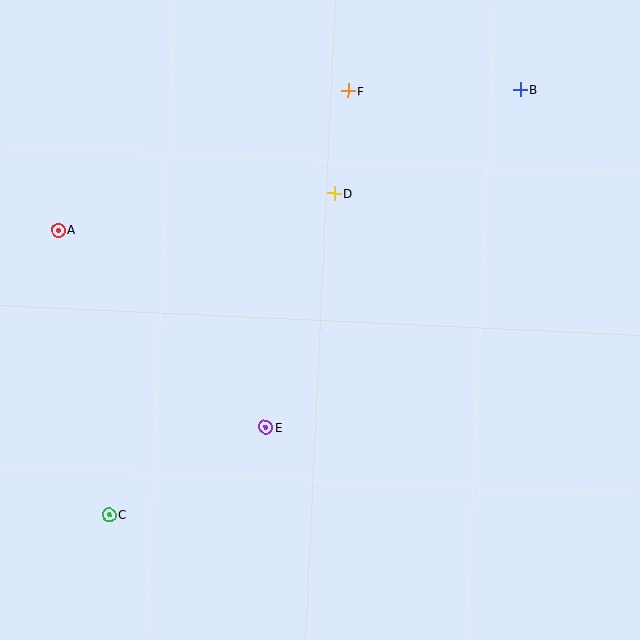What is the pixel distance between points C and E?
The distance between C and E is 180 pixels.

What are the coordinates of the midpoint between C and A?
The midpoint between C and A is at (83, 372).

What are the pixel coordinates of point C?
Point C is at (109, 515).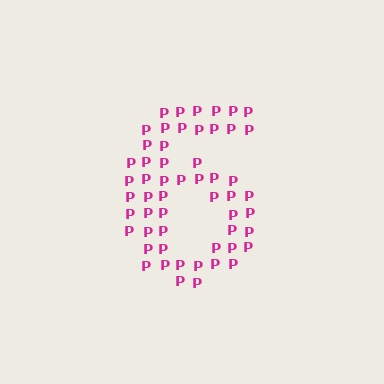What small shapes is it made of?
It is made of small letter P's.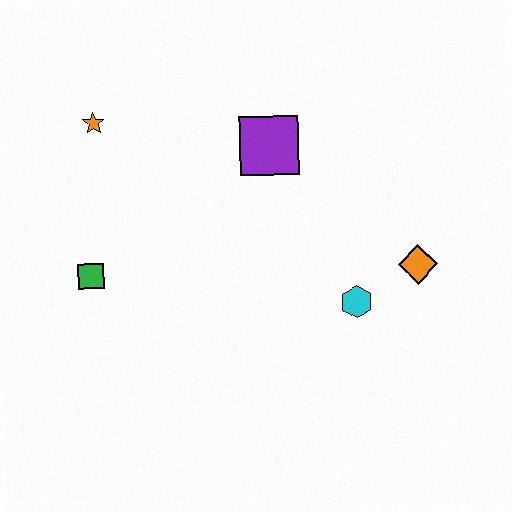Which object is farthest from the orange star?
The orange diamond is farthest from the orange star.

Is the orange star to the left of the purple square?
Yes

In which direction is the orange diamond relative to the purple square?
The orange diamond is to the right of the purple square.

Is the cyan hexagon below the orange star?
Yes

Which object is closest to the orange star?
The green square is closest to the orange star.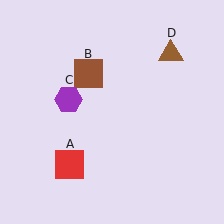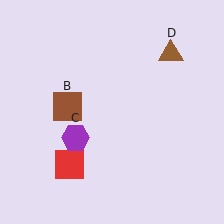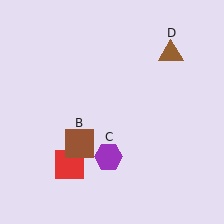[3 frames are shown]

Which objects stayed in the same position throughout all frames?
Red square (object A) and brown triangle (object D) remained stationary.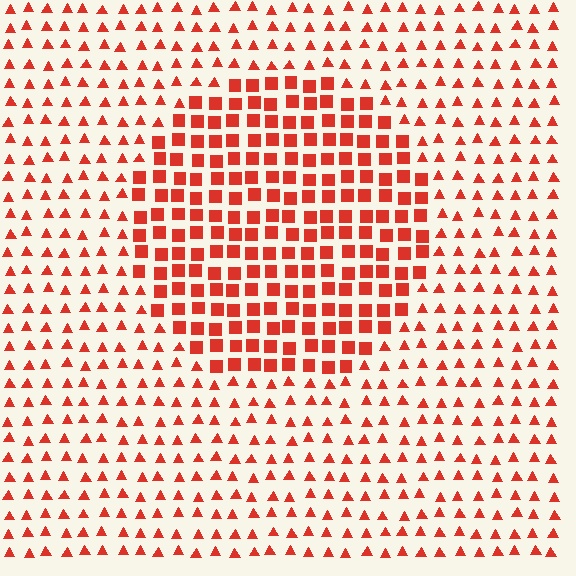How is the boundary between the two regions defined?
The boundary is defined by a change in element shape: squares inside vs. triangles outside. All elements share the same color and spacing.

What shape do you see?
I see a circle.